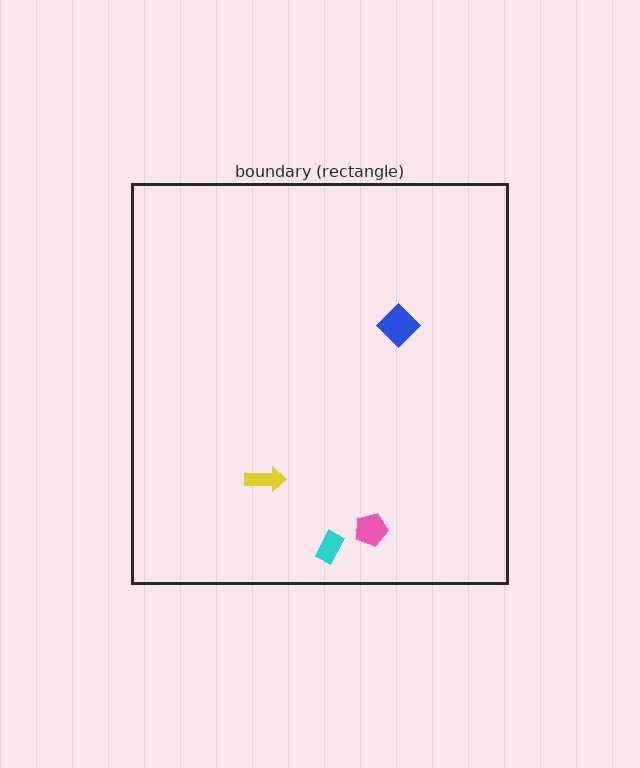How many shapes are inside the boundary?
4 inside, 0 outside.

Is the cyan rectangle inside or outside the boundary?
Inside.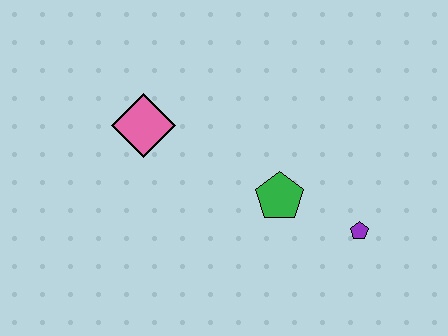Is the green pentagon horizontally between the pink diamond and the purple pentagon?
Yes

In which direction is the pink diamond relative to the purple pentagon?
The pink diamond is to the left of the purple pentagon.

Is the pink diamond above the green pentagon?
Yes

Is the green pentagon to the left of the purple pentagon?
Yes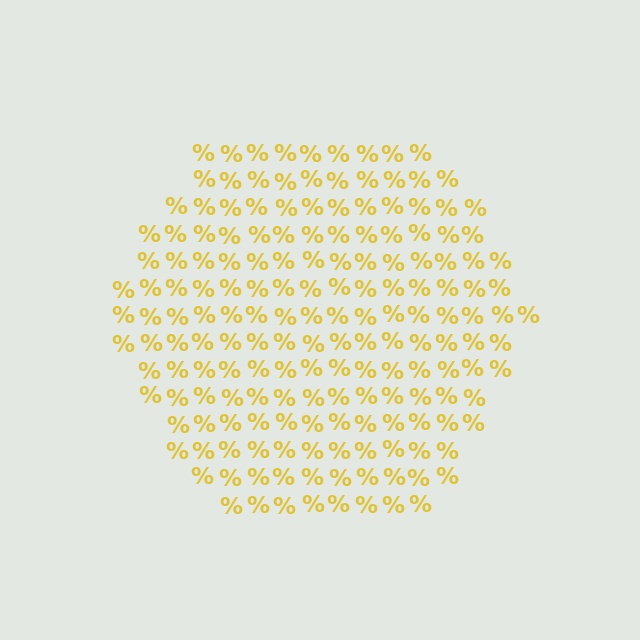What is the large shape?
The large shape is a hexagon.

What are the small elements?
The small elements are percent signs.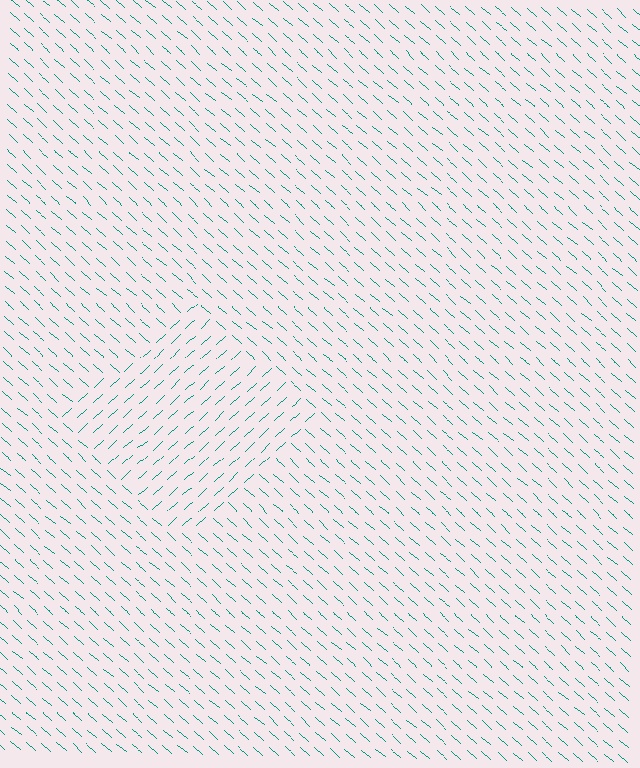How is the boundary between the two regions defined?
The boundary is defined purely by a change in line orientation (approximately 84 degrees difference). All lines are the same color and thickness.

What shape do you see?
I see a diamond.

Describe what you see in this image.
The image is filled with small teal line segments. A diamond region in the image has lines oriented differently from the surrounding lines, creating a visible texture boundary.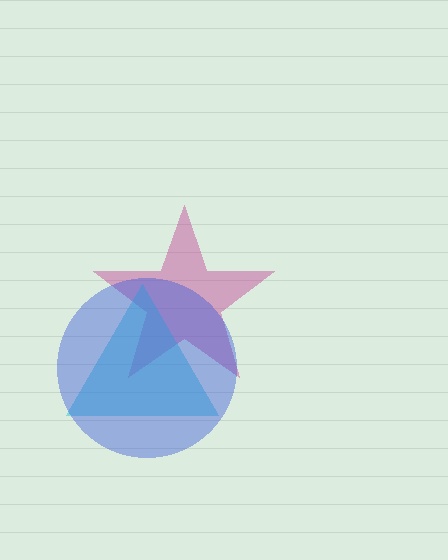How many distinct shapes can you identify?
There are 3 distinct shapes: a magenta star, a cyan triangle, a blue circle.